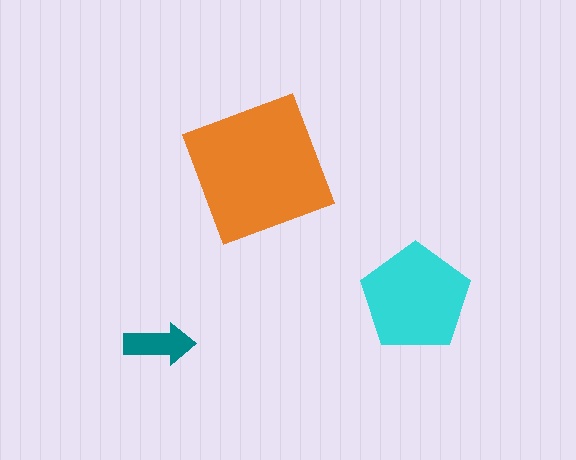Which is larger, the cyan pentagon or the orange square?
The orange square.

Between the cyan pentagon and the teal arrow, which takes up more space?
The cyan pentagon.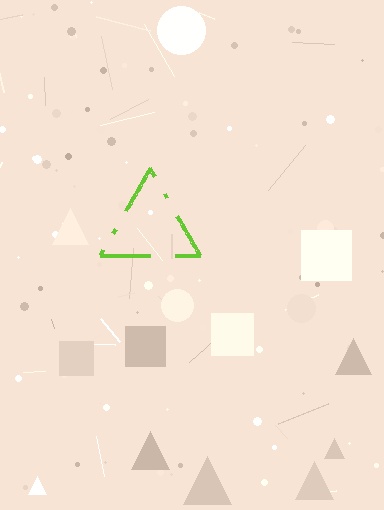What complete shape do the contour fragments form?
The contour fragments form a triangle.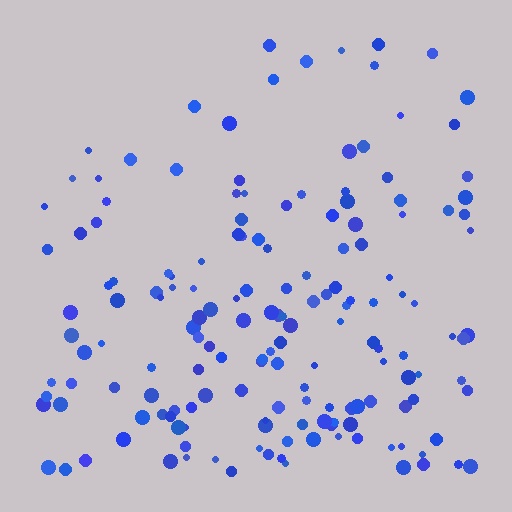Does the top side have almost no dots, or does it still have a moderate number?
Still a moderate number, just noticeably fewer than the bottom.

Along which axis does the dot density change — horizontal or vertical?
Vertical.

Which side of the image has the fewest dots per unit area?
The top.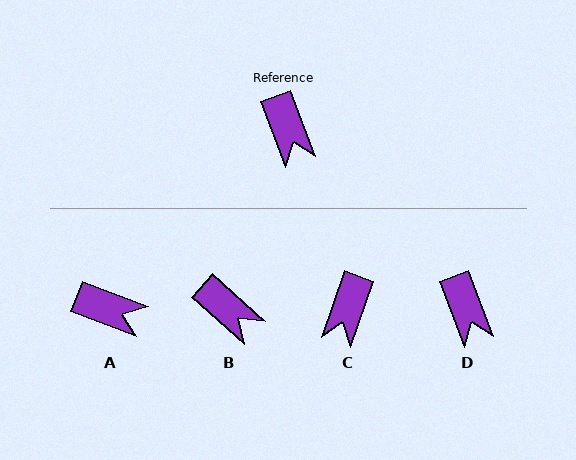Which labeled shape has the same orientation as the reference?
D.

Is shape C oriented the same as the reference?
No, it is off by about 40 degrees.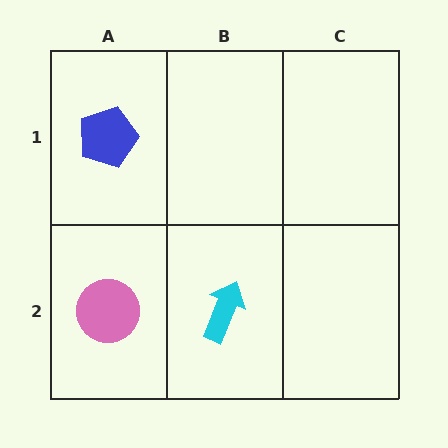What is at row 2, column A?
A pink circle.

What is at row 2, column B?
A cyan arrow.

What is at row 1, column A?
A blue pentagon.